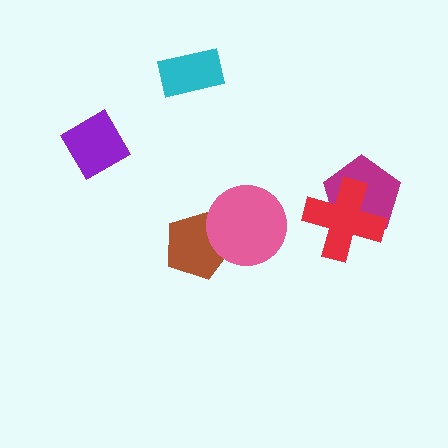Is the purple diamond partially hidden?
No, no other shape covers it.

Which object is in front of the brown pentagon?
The pink circle is in front of the brown pentagon.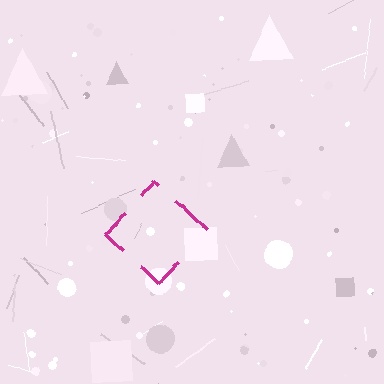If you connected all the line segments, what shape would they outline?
They would outline a diamond.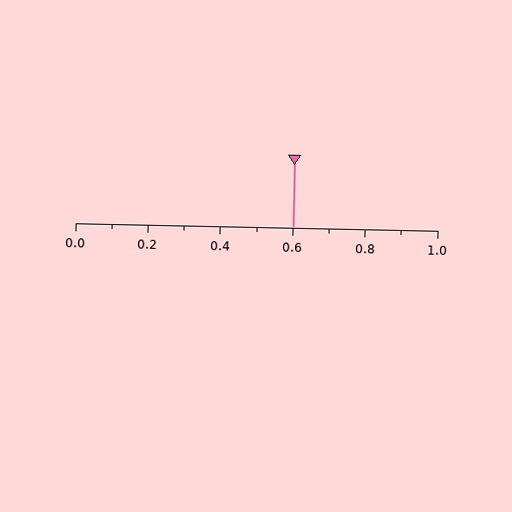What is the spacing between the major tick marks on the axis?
The major ticks are spaced 0.2 apart.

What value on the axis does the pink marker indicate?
The marker indicates approximately 0.6.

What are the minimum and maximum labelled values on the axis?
The axis runs from 0.0 to 1.0.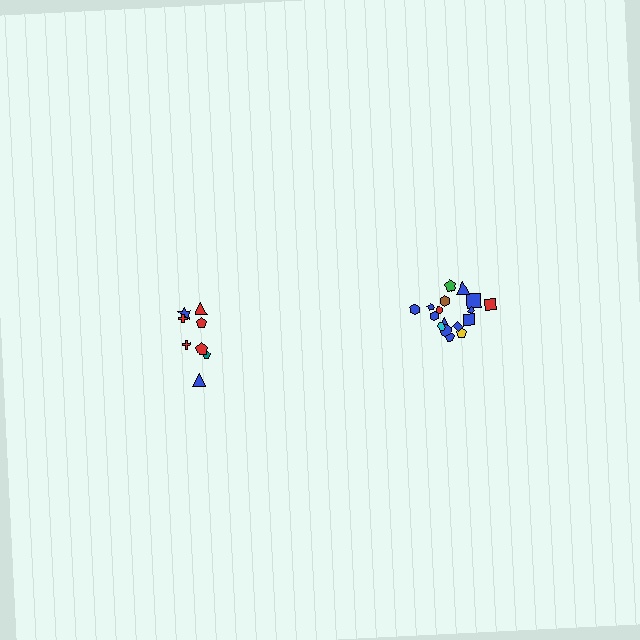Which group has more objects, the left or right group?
The right group.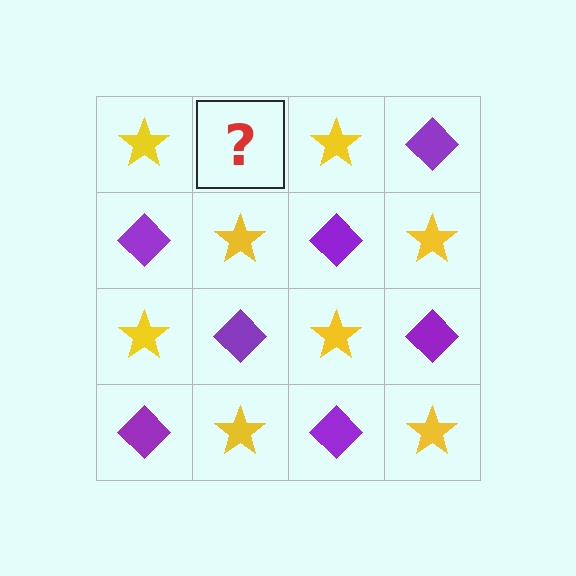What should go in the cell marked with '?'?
The missing cell should contain a purple diamond.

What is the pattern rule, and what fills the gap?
The rule is that it alternates yellow star and purple diamond in a checkerboard pattern. The gap should be filled with a purple diamond.